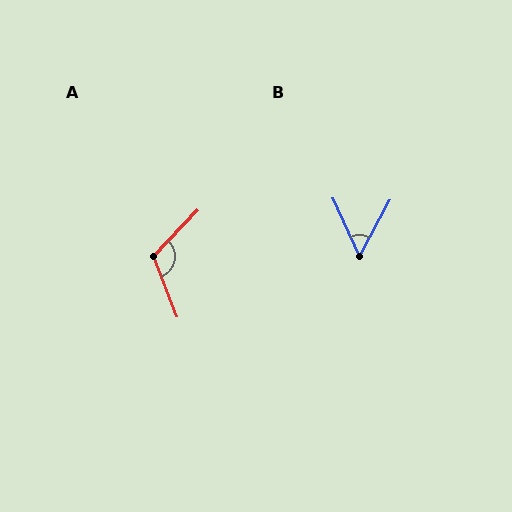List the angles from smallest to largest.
B (52°), A (115°).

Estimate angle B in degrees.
Approximately 52 degrees.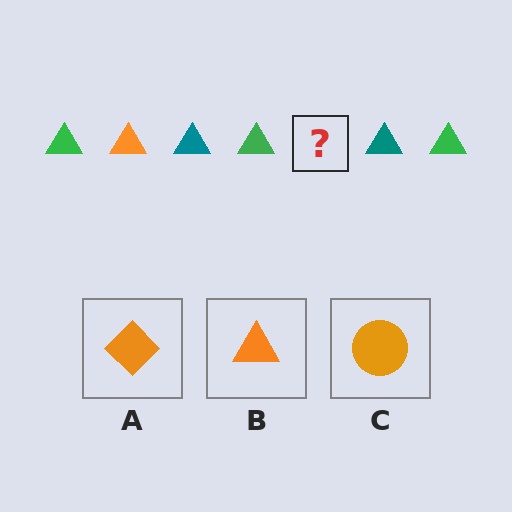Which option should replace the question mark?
Option B.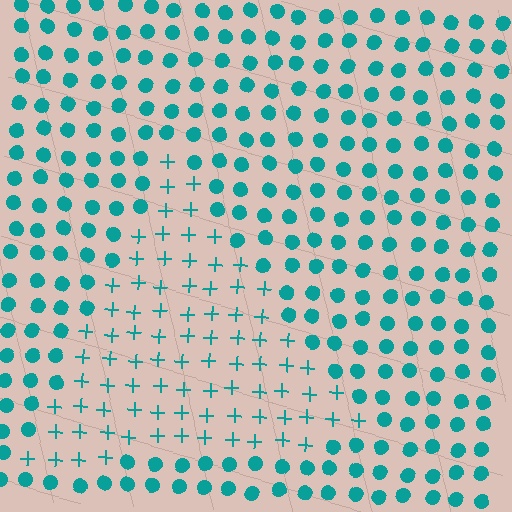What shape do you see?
I see a triangle.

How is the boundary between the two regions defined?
The boundary is defined by a change in element shape: plus signs inside vs. circles outside. All elements share the same color and spacing.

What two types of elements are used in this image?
The image uses plus signs inside the triangle region and circles outside it.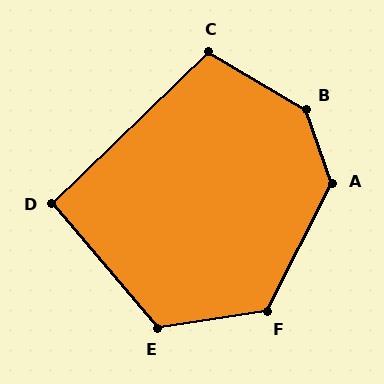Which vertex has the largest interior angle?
B, at approximately 140 degrees.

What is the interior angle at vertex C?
Approximately 106 degrees (obtuse).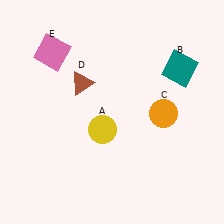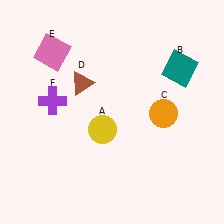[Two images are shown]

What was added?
A purple cross (F) was added in Image 2.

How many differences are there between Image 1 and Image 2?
There is 1 difference between the two images.